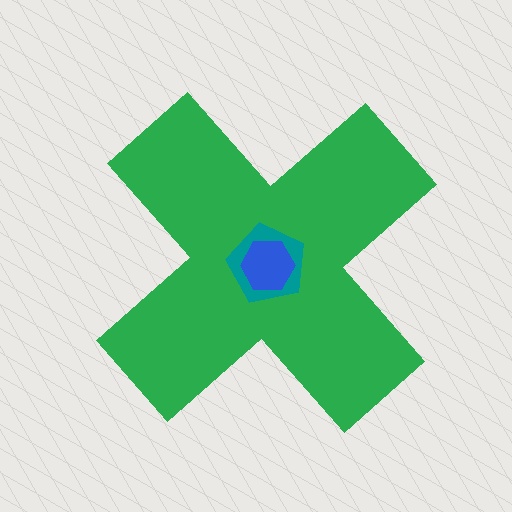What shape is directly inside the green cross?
The teal pentagon.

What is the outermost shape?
The green cross.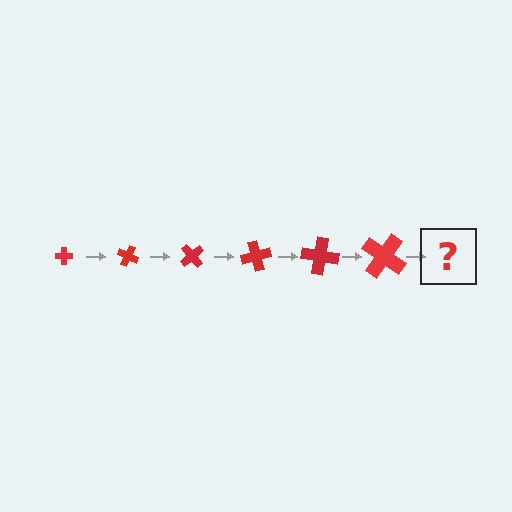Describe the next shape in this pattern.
It should be a cross, larger than the previous one and rotated 150 degrees from the start.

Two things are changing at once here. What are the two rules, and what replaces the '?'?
The two rules are that the cross grows larger each step and it rotates 25 degrees each step. The '?' should be a cross, larger than the previous one and rotated 150 degrees from the start.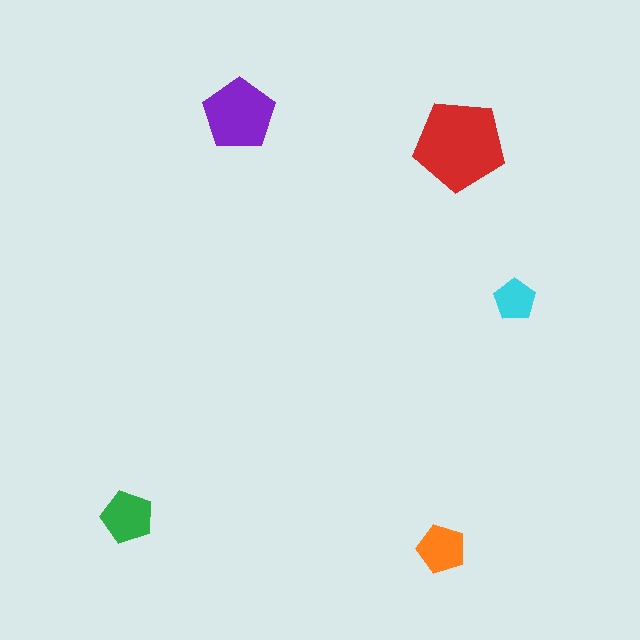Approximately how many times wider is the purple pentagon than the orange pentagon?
About 1.5 times wider.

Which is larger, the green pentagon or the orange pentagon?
The green one.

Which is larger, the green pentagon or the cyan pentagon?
The green one.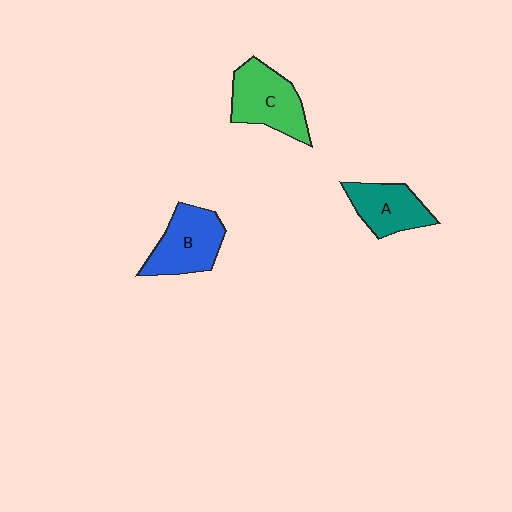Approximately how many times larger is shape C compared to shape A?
Approximately 1.2 times.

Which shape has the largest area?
Shape C (green).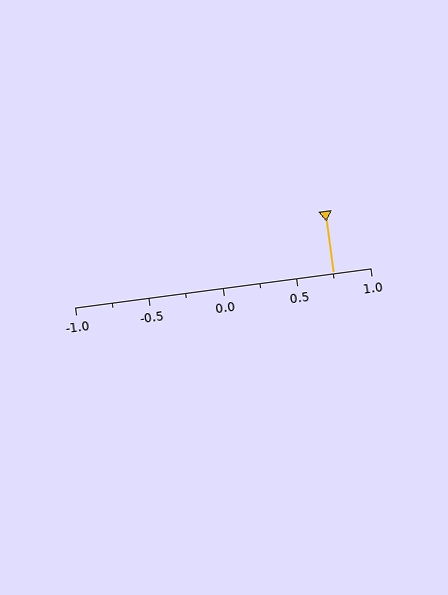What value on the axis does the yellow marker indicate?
The marker indicates approximately 0.75.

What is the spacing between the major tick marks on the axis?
The major ticks are spaced 0.5 apart.